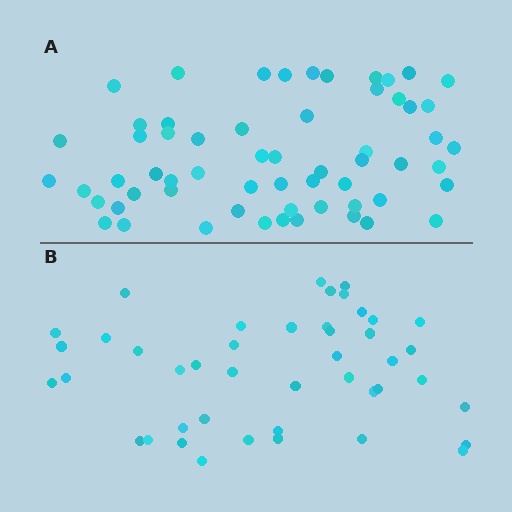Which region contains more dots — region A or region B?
Region A (the top region) has more dots.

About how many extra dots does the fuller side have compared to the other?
Region A has approximately 15 more dots than region B.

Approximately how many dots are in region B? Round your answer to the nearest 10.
About 40 dots. (The exact count is 44, which rounds to 40.)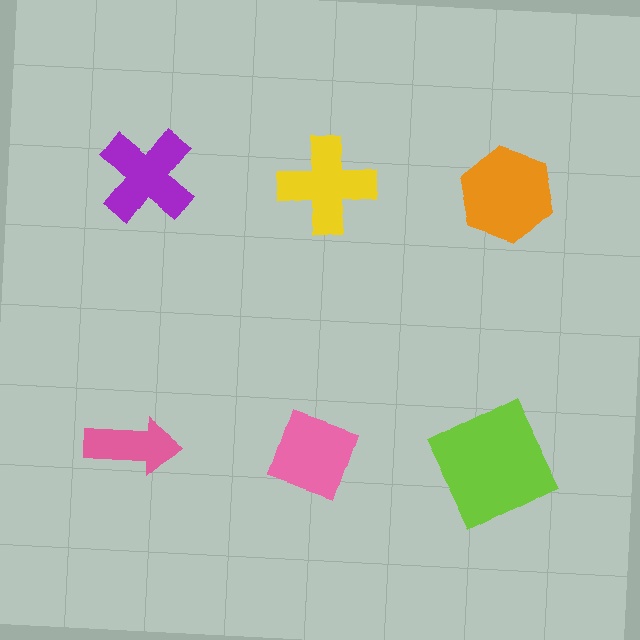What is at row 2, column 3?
A lime square.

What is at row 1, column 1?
A purple cross.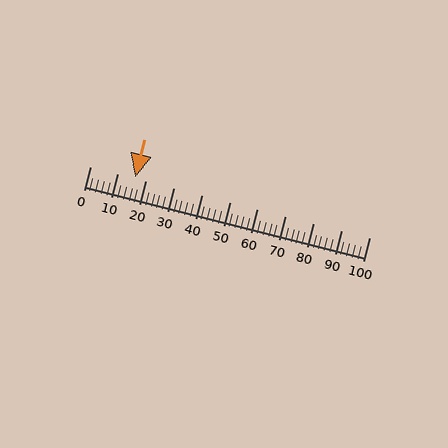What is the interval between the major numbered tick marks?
The major tick marks are spaced 10 units apart.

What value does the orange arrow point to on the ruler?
The orange arrow points to approximately 16.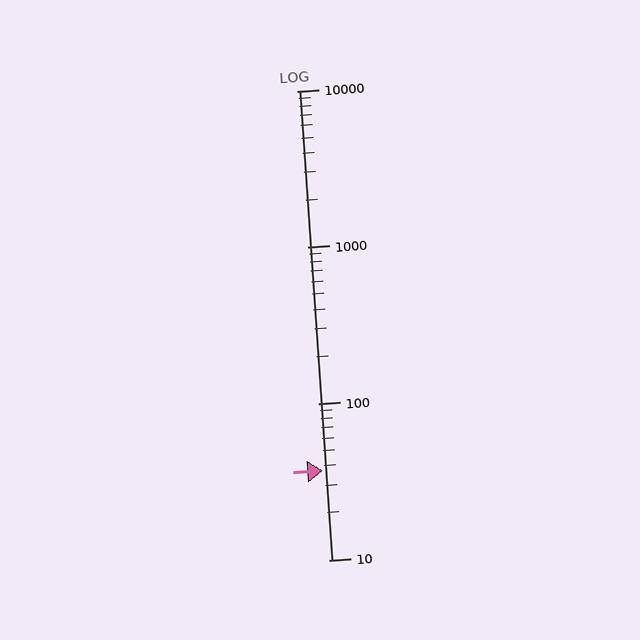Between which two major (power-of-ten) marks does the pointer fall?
The pointer is between 10 and 100.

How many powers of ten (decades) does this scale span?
The scale spans 3 decades, from 10 to 10000.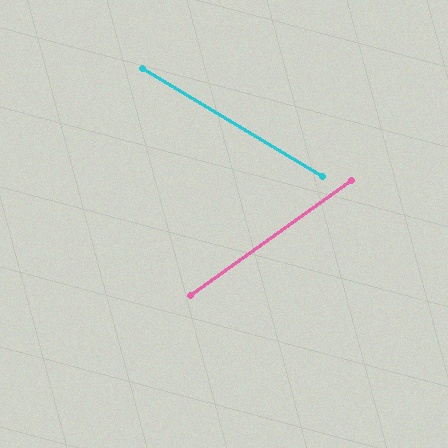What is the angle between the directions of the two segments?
Approximately 66 degrees.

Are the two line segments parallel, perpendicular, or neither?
Neither parallel nor perpendicular — they differ by about 66°.